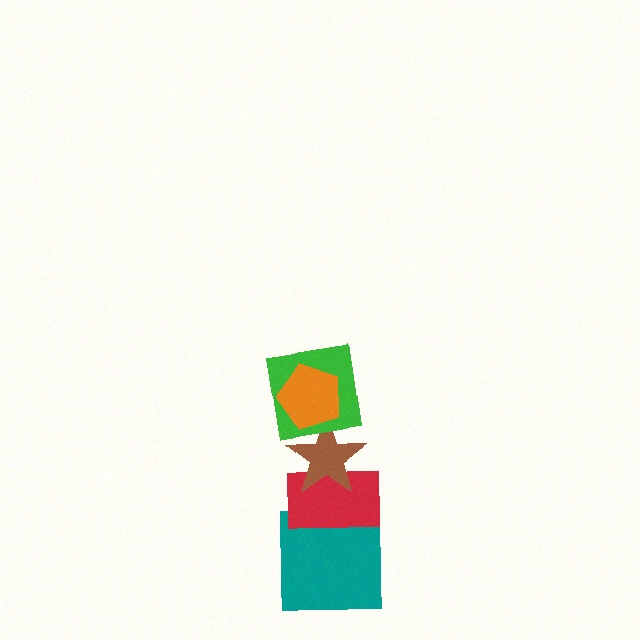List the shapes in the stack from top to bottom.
From top to bottom: the orange pentagon, the green square, the brown star, the red rectangle, the teal square.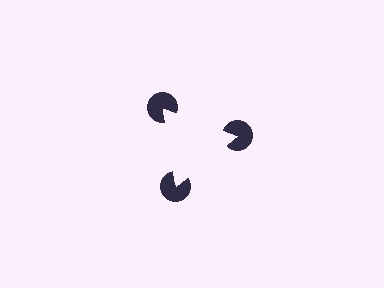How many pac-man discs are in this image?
There are 3 — one at each vertex of the illusory triangle.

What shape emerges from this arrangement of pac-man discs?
An illusory triangle — its edges are inferred from the aligned wedge cuts in the pac-man discs, not physically drawn.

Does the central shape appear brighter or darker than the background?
It typically appears slightly brighter than the background, even though no actual brightness change is drawn.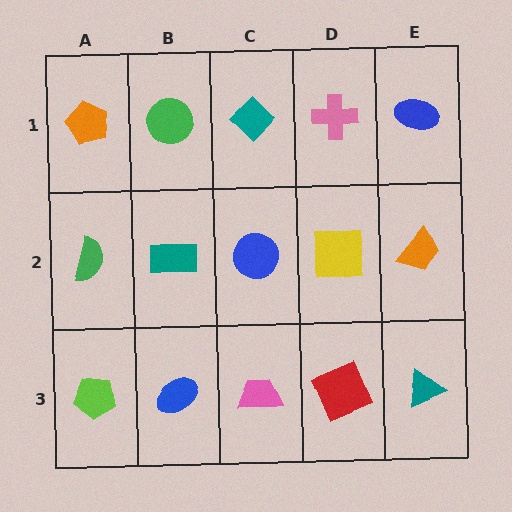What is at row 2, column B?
A teal rectangle.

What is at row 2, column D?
A yellow square.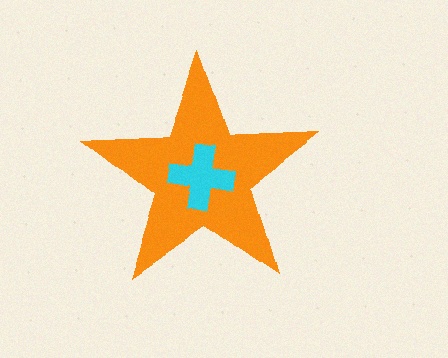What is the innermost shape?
The cyan cross.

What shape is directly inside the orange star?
The cyan cross.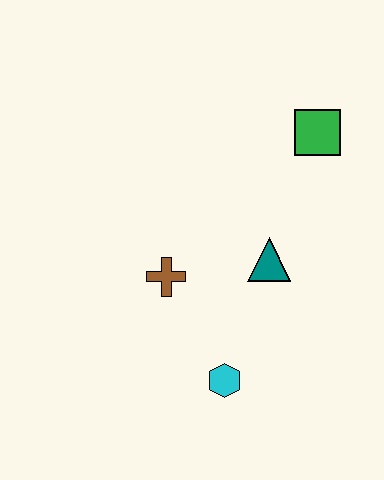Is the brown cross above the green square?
No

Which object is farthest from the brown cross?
The green square is farthest from the brown cross.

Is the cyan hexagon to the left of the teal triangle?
Yes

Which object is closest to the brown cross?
The teal triangle is closest to the brown cross.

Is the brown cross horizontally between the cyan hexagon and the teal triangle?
No